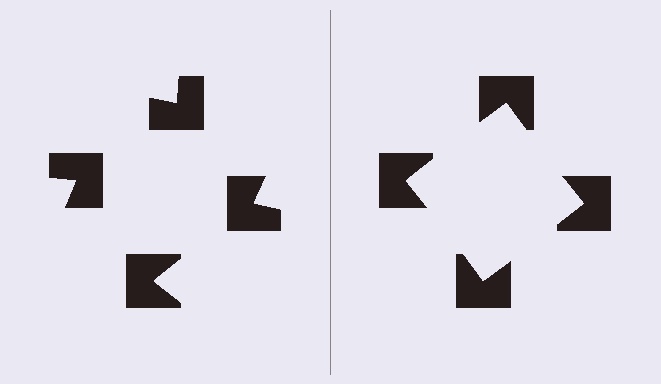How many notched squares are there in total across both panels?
8 — 4 on each side.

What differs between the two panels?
The notched squares are positioned identically on both sides; only the wedge orientations differ. On the right they align to a square; on the left they are misaligned.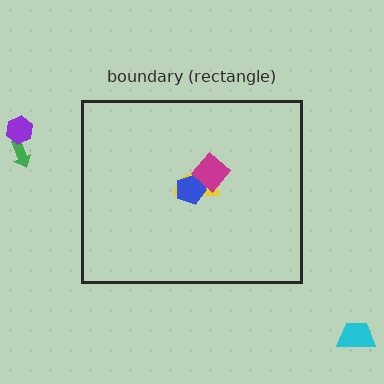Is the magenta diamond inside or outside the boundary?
Inside.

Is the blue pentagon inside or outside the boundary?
Inside.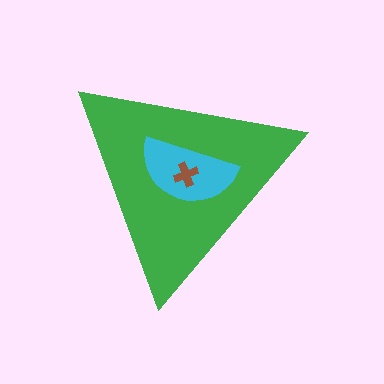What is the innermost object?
The brown cross.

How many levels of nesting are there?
3.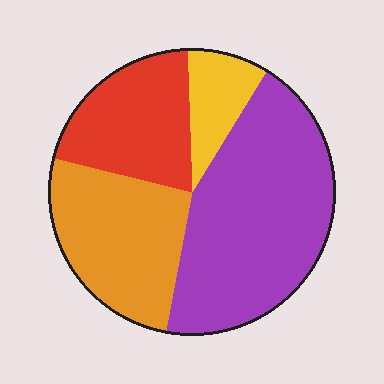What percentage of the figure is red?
Red takes up about one fifth (1/5) of the figure.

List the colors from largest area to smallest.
From largest to smallest: purple, orange, red, yellow.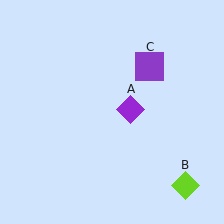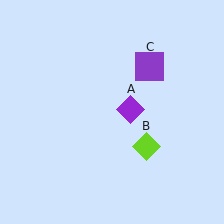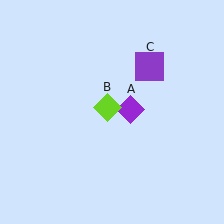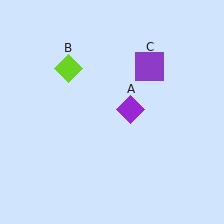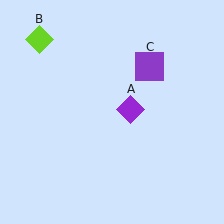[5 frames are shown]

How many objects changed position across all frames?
1 object changed position: lime diamond (object B).